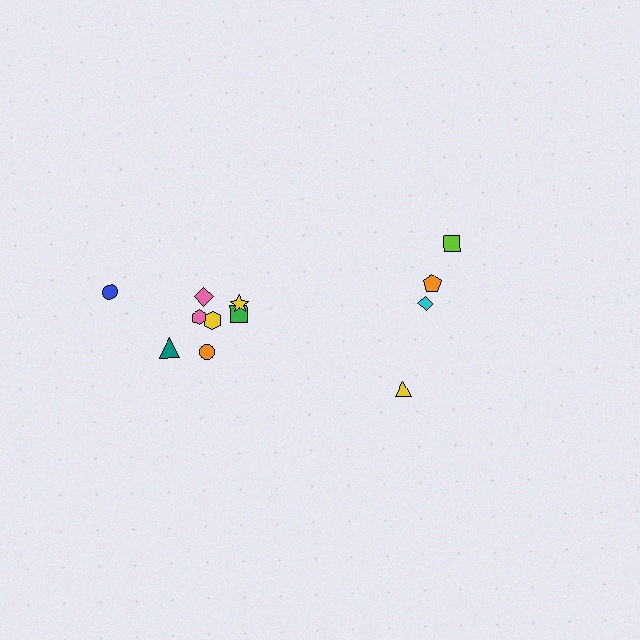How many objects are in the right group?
There are 4 objects.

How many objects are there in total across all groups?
There are 12 objects.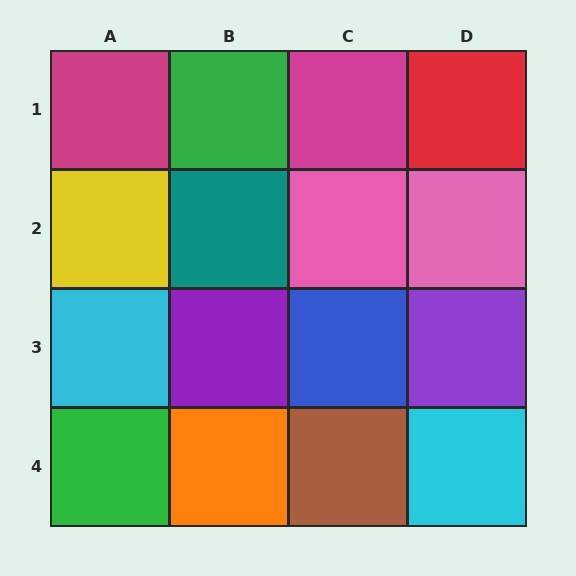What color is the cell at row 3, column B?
Purple.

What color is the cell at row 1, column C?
Magenta.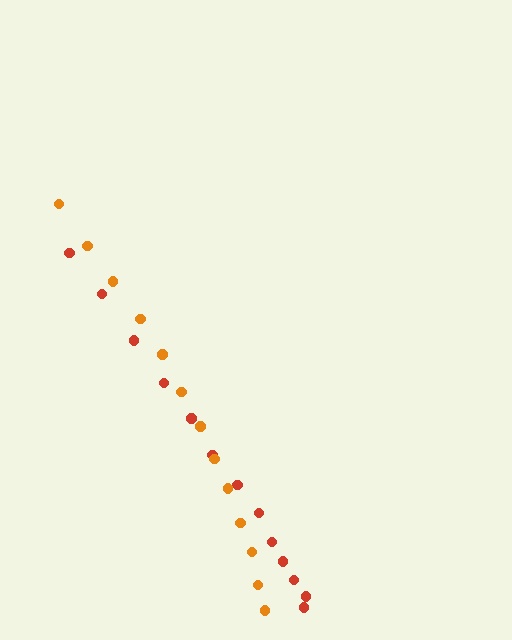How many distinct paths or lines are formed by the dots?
There are 2 distinct paths.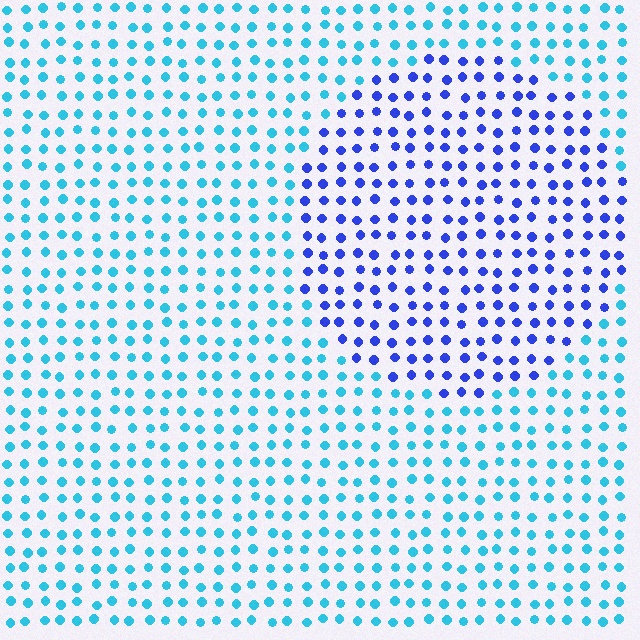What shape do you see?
I see a circle.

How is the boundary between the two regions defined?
The boundary is defined purely by a slight shift in hue (about 44 degrees). Spacing, size, and orientation are identical on both sides.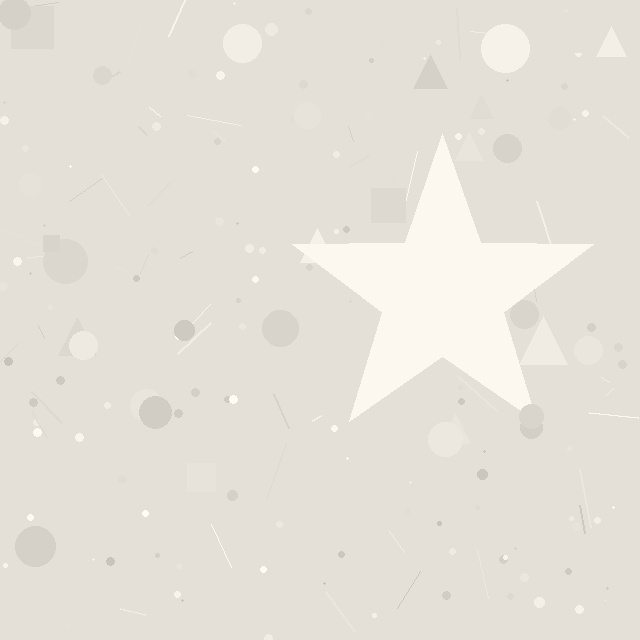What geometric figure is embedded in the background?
A star is embedded in the background.